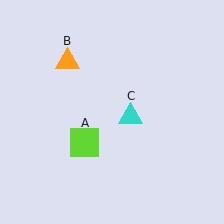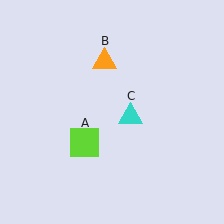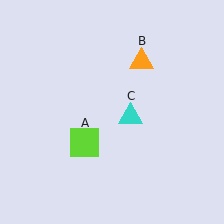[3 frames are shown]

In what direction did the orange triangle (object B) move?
The orange triangle (object B) moved right.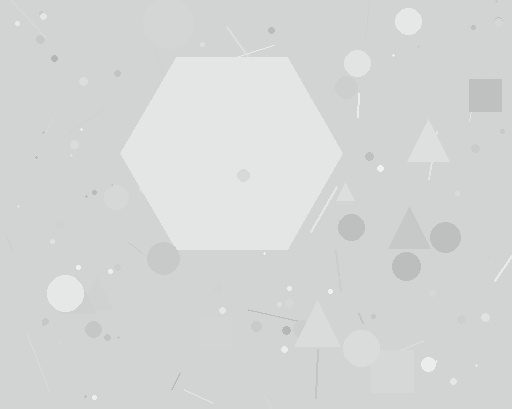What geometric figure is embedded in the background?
A hexagon is embedded in the background.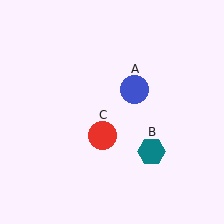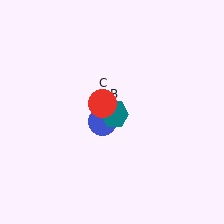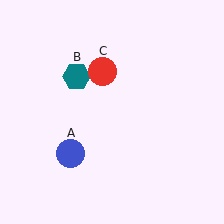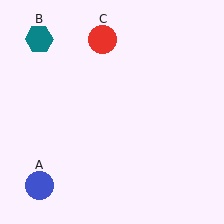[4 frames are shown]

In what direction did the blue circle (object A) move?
The blue circle (object A) moved down and to the left.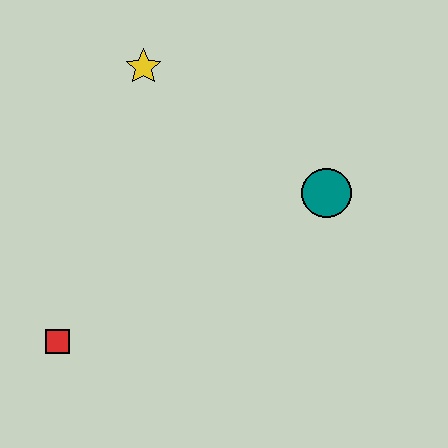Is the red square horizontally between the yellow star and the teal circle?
No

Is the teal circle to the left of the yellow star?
No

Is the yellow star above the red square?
Yes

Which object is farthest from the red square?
The teal circle is farthest from the red square.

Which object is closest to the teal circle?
The yellow star is closest to the teal circle.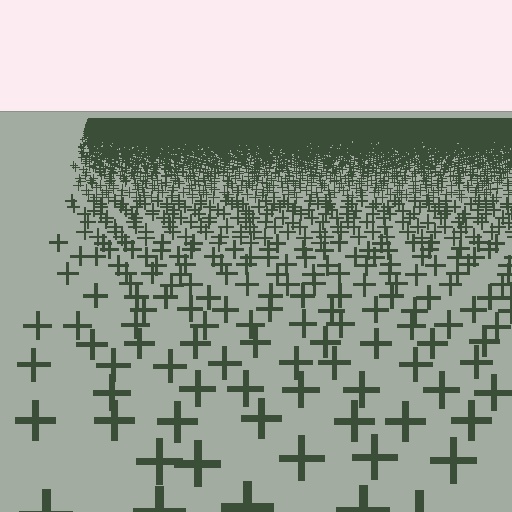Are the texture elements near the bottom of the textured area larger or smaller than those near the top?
Larger. Near the bottom, elements are closer to the viewer and appear at a bigger on-screen size.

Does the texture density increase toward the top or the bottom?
Density increases toward the top.